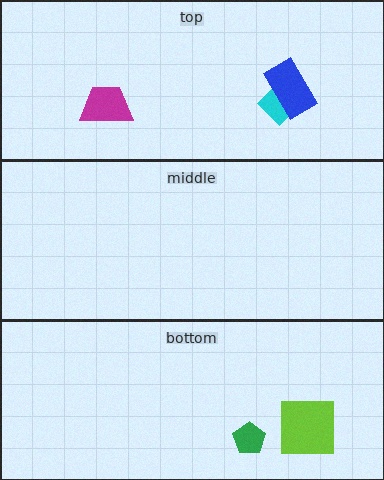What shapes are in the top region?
The cyan diamond, the blue rectangle, the magenta trapezoid.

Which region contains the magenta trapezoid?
The top region.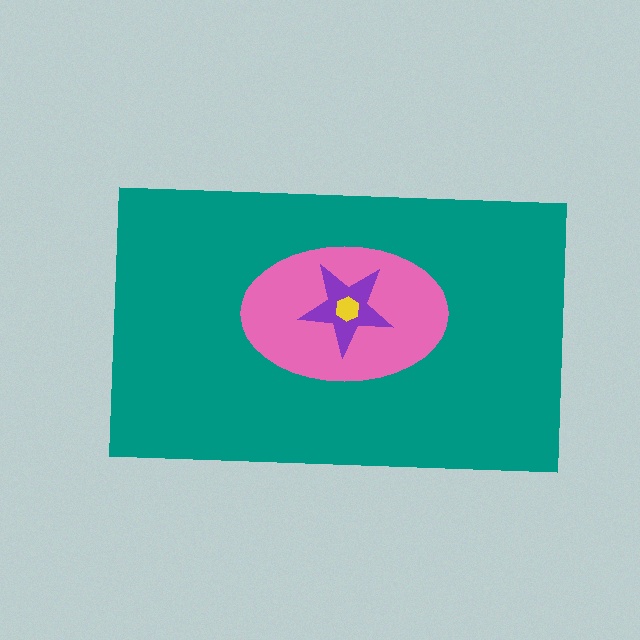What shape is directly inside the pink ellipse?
The purple star.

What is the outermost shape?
The teal rectangle.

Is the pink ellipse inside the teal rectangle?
Yes.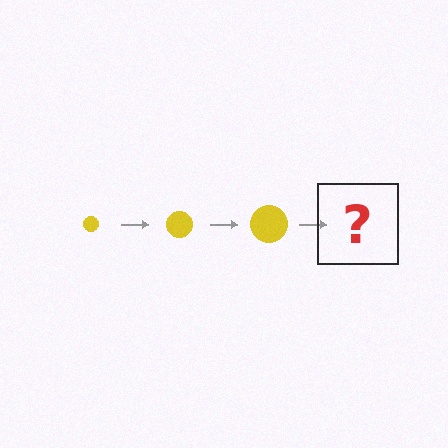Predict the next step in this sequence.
The next step is a yellow circle, larger than the previous one.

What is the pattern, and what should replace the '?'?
The pattern is that the circle gets progressively larger each step. The '?' should be a yellow circle, larger than the previous one.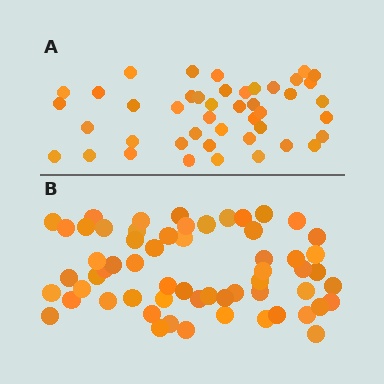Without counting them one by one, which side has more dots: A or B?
Region B (the bottom region) has more dots.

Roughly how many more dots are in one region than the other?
Region B has approximately 15 more dots than region A.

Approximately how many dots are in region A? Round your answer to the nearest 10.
About 40 dots. (The exact count is 44, which rounds to 40.)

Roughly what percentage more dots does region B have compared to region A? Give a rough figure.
About 35% more.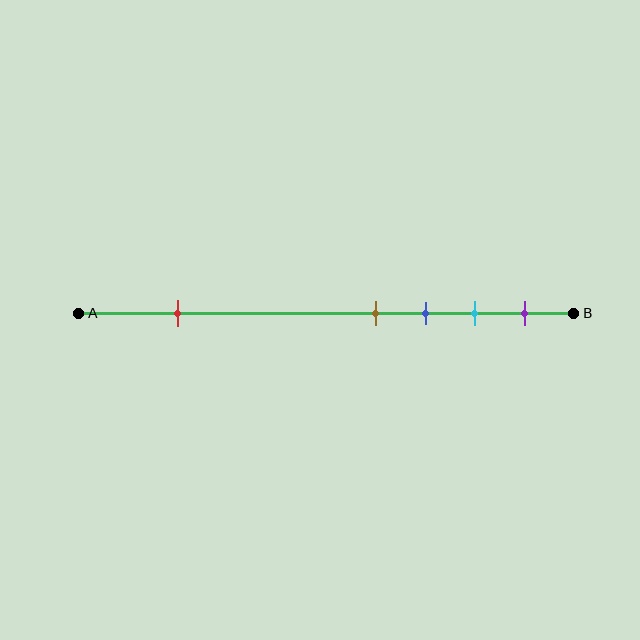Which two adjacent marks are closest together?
The brown and blue marks are the closest adjacent pair.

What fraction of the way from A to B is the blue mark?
The blue mark is approximately 70% (0.7) of the way from A to B.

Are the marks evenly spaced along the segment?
No, the marks are not evenly spaced.